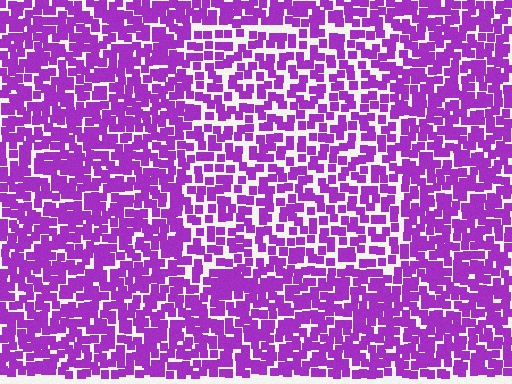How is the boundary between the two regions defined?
The boundary is defined by a change in element density (approximately 1.5x ratio). All elements are the same color, size, and shape.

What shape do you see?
I see a rectangle.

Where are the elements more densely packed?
The elements are more densely packed outside the rectangle boundary.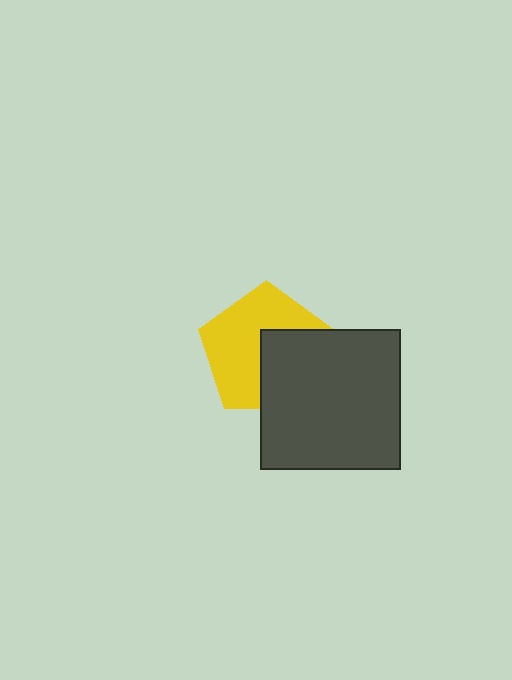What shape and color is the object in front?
The object in front is a dark gray square.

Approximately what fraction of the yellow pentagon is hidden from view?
Roughly 40% of the yellow pentagon is hidden behind the dark gray square.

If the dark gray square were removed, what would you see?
You would see the complete yellow pentagon.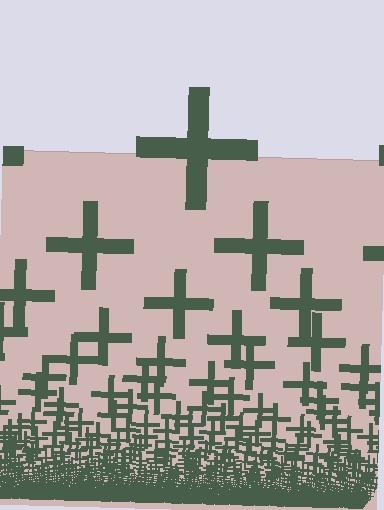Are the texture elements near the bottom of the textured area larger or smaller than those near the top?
Smaller. The gradient is inverted — elements near the bottom are smaller and denser.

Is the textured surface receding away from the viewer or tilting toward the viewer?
The surface appears to tilt toward the viewer. Texture elements get larger and sparser toward the top.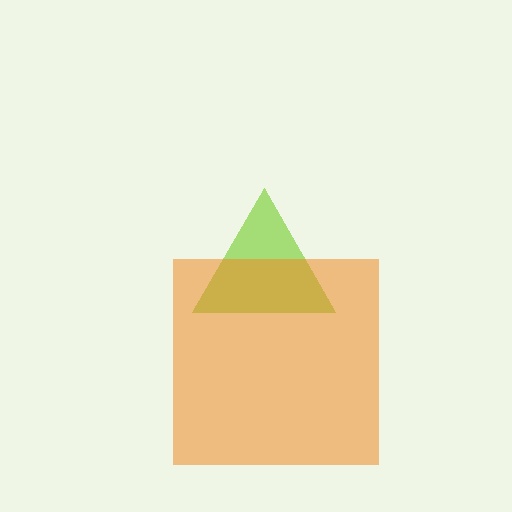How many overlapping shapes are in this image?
There are 2 overlapping shapes in the image.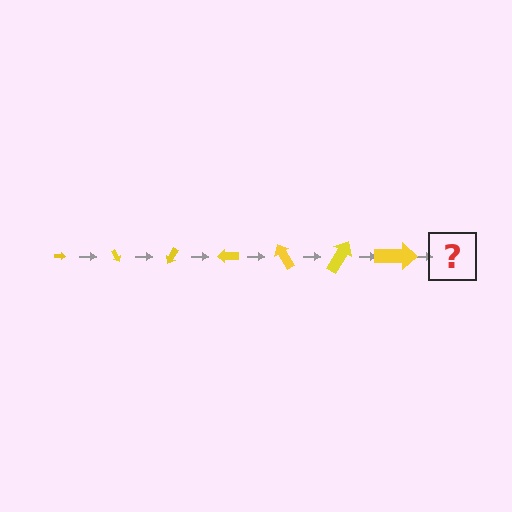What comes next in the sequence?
The next element should be an arrow, larger than the previous one and rotated 420 degrees from the start.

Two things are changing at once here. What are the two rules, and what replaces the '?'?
The two rules are that the arrow grows larger each step and it rotates 60 degrees each step. The '?' should be an arrow, larger than the previous one and rotated 420 degrees from the start.